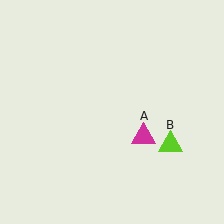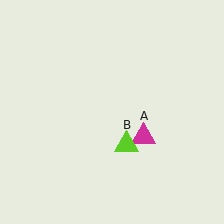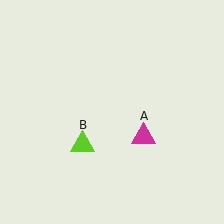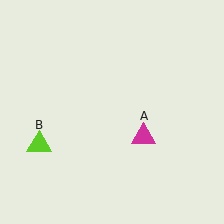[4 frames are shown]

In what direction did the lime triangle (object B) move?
The lime triangle (object B) moved left.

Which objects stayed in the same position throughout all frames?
Magenta triangle (object A) remained stationary.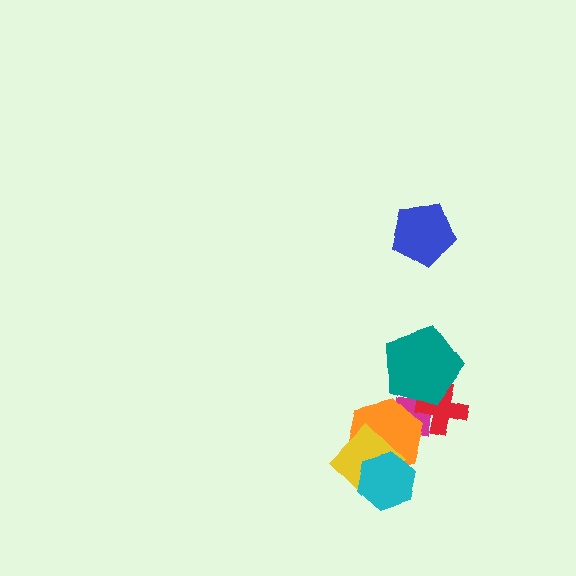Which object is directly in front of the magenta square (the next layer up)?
The red cross is directly in front of the magenta square.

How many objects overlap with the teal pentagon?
2 objects overlap with the teal pentagon.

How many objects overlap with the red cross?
2 objects overlap with the red cross.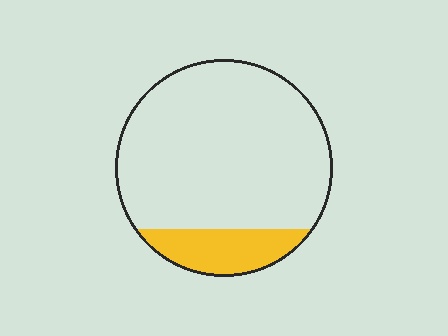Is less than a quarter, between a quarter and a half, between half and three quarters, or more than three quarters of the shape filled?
Less than a quarter.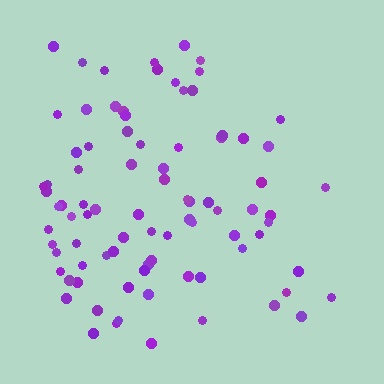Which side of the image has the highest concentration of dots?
The left.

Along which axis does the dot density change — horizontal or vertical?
Horizontal.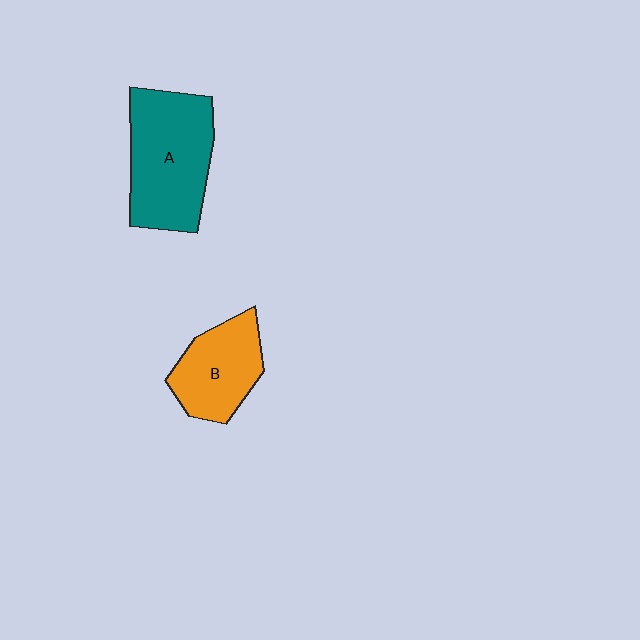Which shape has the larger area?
Shape A (teal).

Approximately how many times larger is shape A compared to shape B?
Approximately 1.5 times.